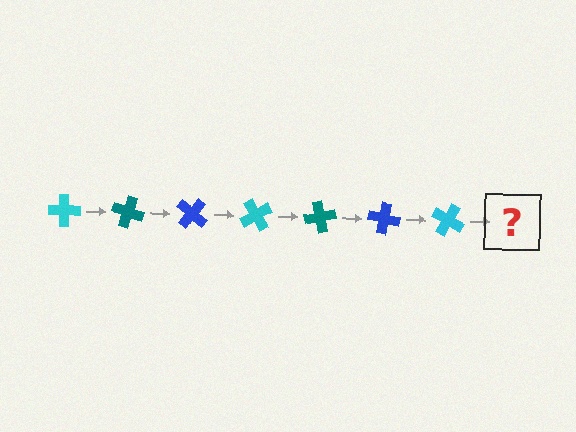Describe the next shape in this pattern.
It should be a teal cross, rotated 140 degrees from the start.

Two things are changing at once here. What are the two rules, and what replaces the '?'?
The two rules are that it rotates 20 degrees each step and the color cycles through cyan, teal, and blue. The '?' should be a teal cross, rotated 140 degrees from the start.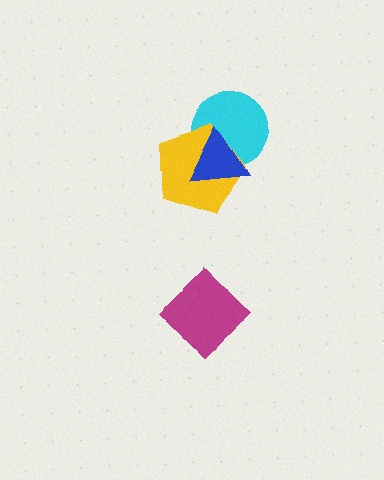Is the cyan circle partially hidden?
Yes, it is partially covered by another shape.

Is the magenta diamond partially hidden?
No, no other shape covers it.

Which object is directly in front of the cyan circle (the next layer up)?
The yellow pentagon is directly in front of the cyan circle.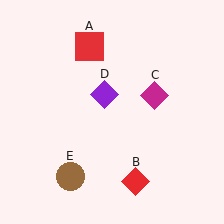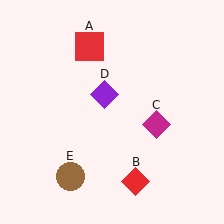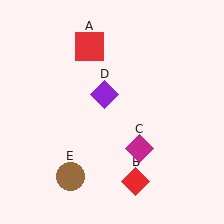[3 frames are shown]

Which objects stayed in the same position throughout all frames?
Red square (object A) and red diamond (object B) and purple diamond (object D) and brown circle (object E) remained stationary.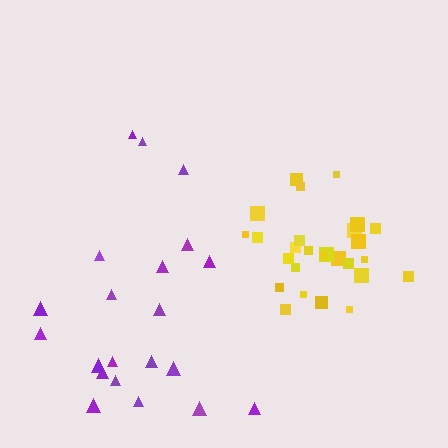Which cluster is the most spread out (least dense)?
Purple.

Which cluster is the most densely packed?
Yellow.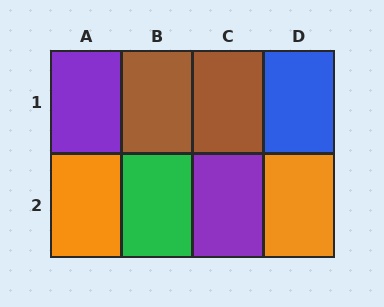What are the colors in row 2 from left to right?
Orange, green, purple, orange.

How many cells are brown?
2 cells are brown.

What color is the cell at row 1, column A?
Purple.